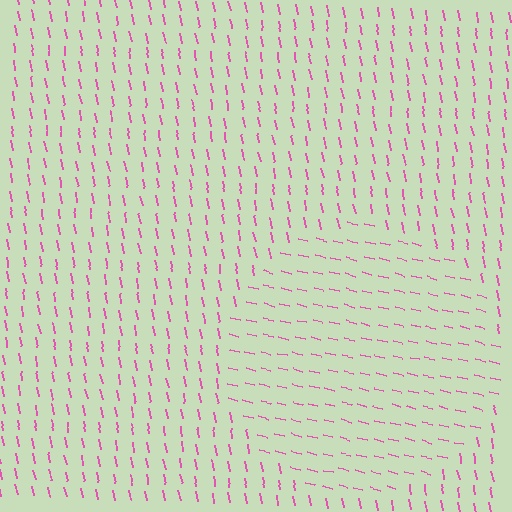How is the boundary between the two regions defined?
The boundary is defined purely by a change in line orientation (approximately 66 degrees difference). All lines are the same color and thickness.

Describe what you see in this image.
The image is filled with small pink line segments. A circle region in the image has lines oriented differently from the surrounding lines, creating a visible texture boundary.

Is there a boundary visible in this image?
Yes, there is a texture boundary formed by a change in line orientation.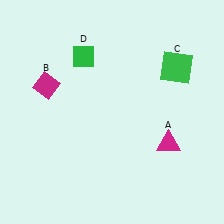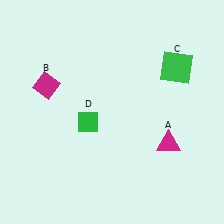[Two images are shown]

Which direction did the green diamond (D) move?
The green diamond (D) moved down.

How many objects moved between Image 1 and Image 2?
1 object moved between the two images.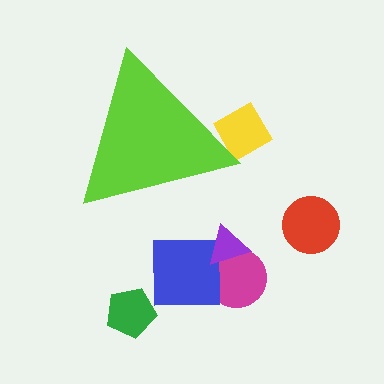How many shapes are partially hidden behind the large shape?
1 shape is partially hidden.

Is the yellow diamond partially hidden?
Yes, the yellow diamond is partially hidden behind the lime triangle.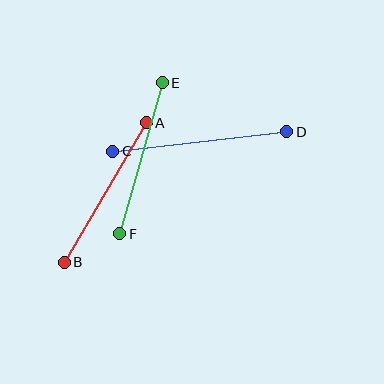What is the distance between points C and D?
The distance is approximately 175 pixels.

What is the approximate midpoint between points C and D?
The midpoint is at approximately (200, 142) pixels.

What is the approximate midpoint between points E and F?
The midpoint is at approximately (141, 158) pixels.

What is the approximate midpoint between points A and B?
The midpoint is at approximately (105, 193) pixels.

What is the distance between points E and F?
The distance is approximately 157 pixels.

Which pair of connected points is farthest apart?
Points C and D are farthest apart.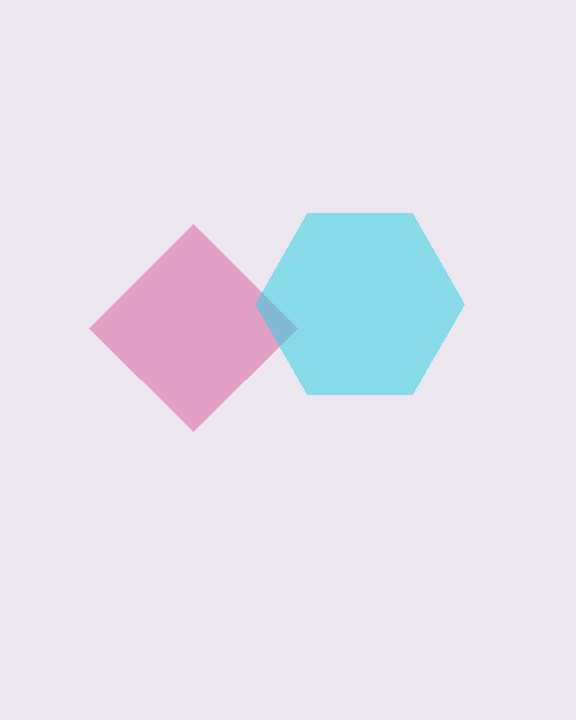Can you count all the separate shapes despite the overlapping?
Yes, there are 2 separate shapes.